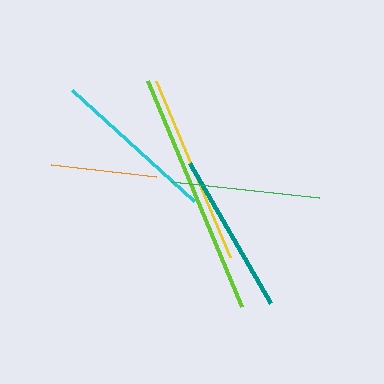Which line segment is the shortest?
The orange line is the shortest at approximately 105 pixels.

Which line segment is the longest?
The lime line is the longest at approximately 245 pixels.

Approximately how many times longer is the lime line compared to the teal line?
The lime line is approximately 1.5 times the length of the teal line.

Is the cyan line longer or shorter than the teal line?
The cyan line is longer than the teal line.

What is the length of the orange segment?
The orange segment is approximately 105 pixels long.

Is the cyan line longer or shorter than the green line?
The cyan line is longer than the green line.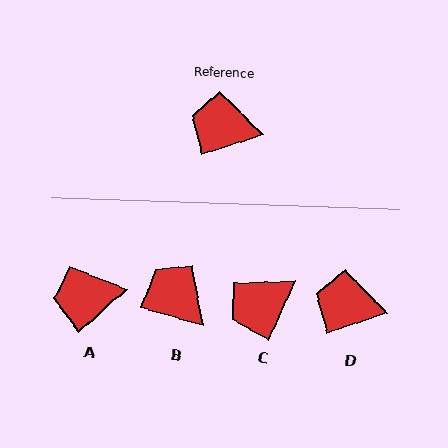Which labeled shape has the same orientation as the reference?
D.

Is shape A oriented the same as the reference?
No, it is off by about 23 degrees.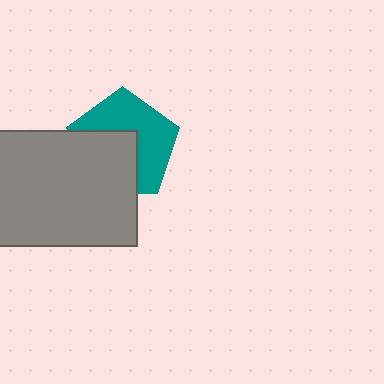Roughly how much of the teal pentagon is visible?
About half of it is visible (roughly 54%).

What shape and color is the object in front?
The object in front is a gray rectangle.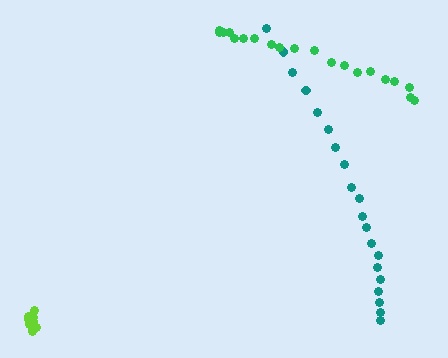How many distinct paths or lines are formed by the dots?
There are 3 distinct paths.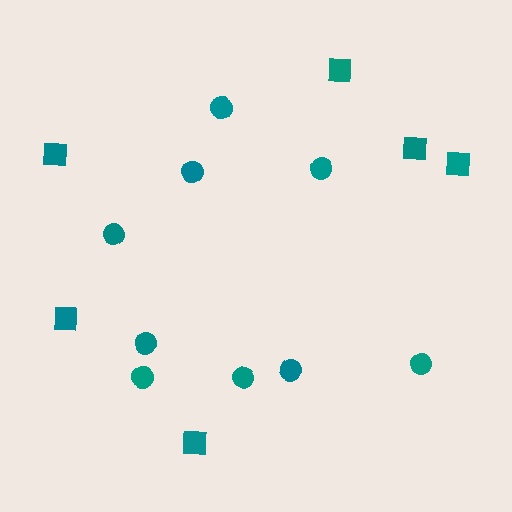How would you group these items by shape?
There are 2 groups: one group of squares (6) and one group of circles (9).